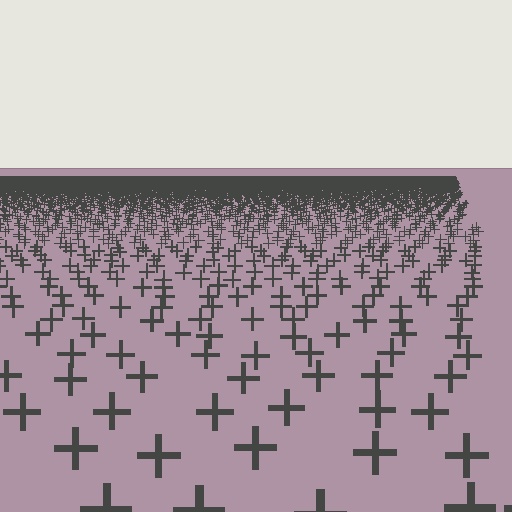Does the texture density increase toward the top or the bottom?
Density increases toward the top.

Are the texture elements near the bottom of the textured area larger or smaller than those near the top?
Larger. Near the bottom, elements are closer to the viewer and appear at a bigger on-screen size.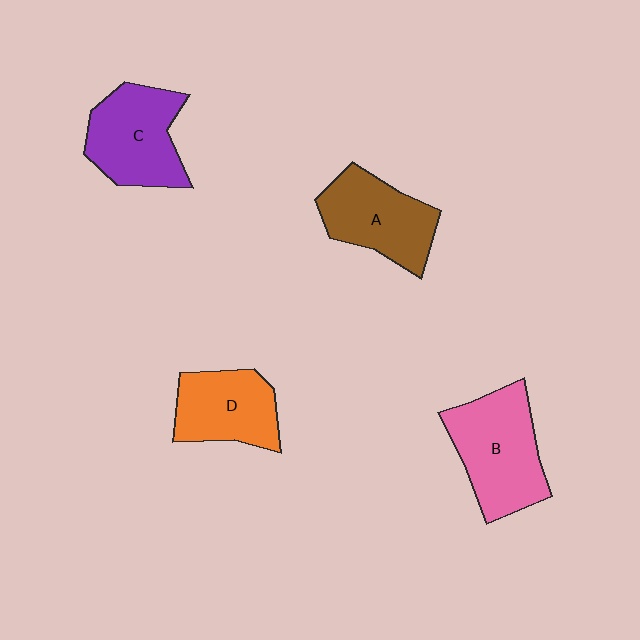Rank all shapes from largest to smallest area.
From largest to smallest: B (pink), C (purple), A (brown), D (orange).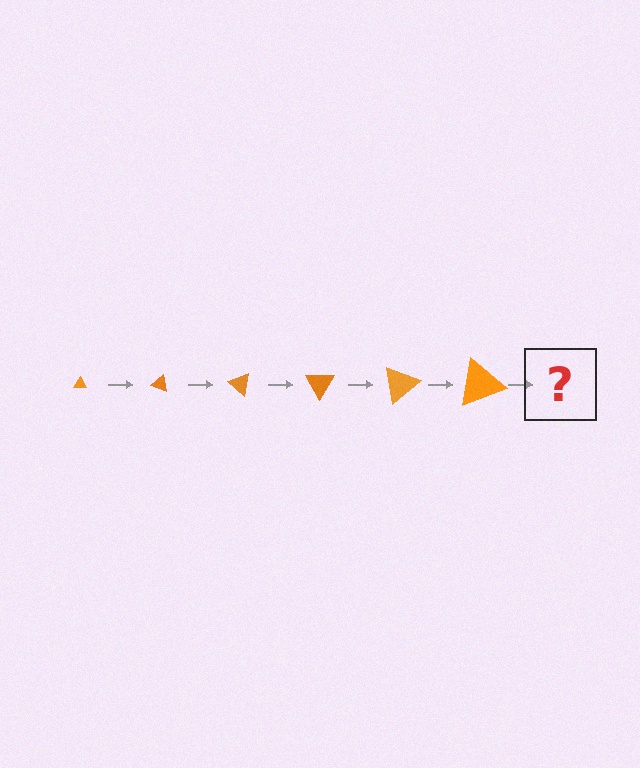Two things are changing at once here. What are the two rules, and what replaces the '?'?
The two rules are that the triangle grows larger each step and it rotates 20 degrees each step. The '?' should be a triangle, larger than the previous one and rotated 120 degrees from the start.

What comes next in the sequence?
The next element should be a triangle, larger than the previous one and rotated 120 degrees from the start.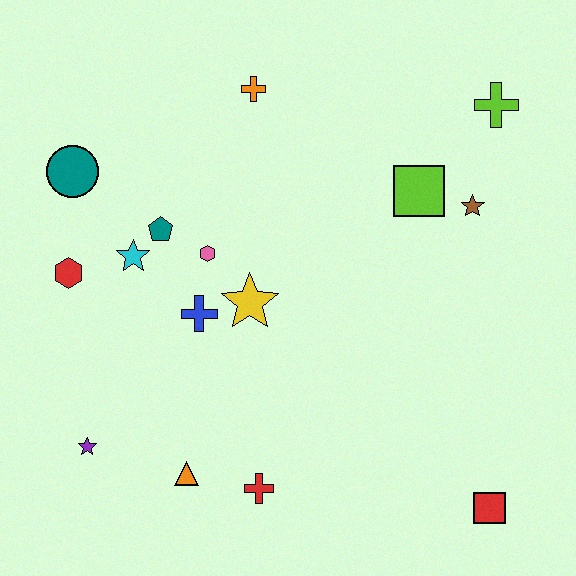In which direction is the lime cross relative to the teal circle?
The lime cross is to the right of the teal circle.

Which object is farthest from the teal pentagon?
The red square is farthest from the teal pentagon.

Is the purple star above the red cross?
Yes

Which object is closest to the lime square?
The brown star is closest to the lime square.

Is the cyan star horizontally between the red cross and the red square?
No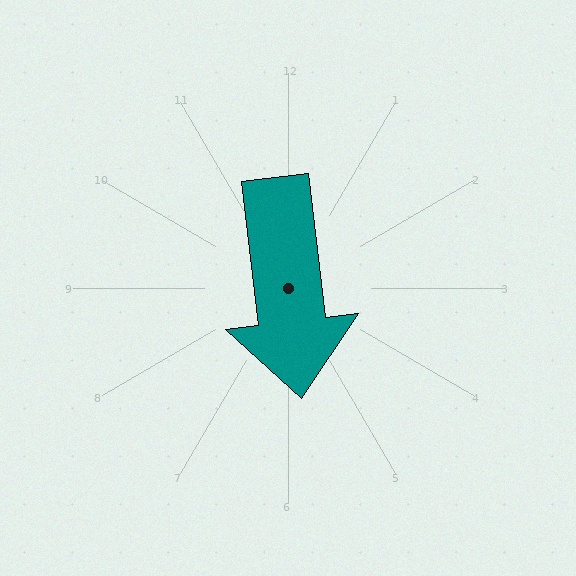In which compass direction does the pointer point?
South.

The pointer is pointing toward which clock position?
Roughly 6 o'clock.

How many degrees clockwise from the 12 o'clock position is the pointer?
Approximately 173 degrees.